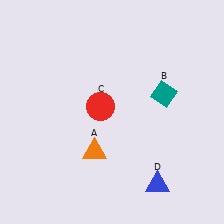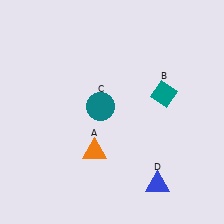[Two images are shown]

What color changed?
The circle (C) changed from red in Image 1 to teal in Image 2.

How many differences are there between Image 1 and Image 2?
There is 1 difference between the two images.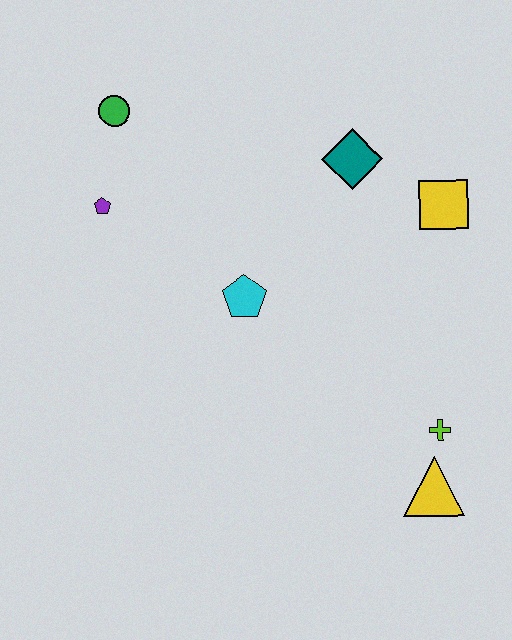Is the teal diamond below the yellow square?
No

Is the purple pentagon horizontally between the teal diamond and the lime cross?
No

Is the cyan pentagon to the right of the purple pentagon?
Yes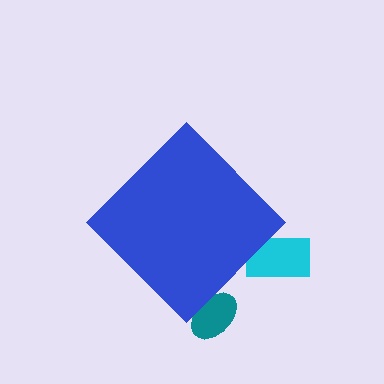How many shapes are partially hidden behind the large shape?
3 shapes are partially hidden.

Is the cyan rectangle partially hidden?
Yes, the cyan rectangle is partially hidden behind the blue diamond.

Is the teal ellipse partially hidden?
Yes, the teal ellipse is partially hidden behind the blue diamond.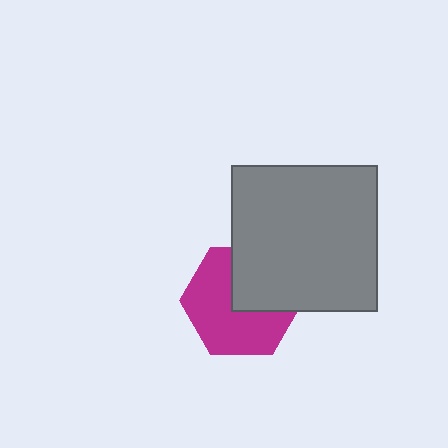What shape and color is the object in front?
The object in front is a gray square.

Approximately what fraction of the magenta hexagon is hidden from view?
Roughly 37% of the magenta hexagon is hidden behind the gray square.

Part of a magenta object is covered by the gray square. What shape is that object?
It is a hexagon.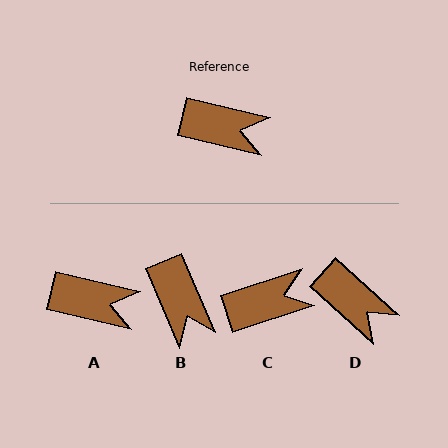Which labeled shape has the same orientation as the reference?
A.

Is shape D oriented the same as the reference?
No, it is off by about 29 degrees.